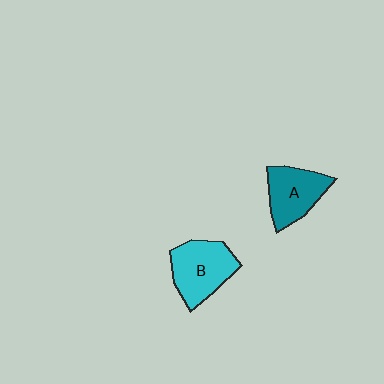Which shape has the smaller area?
Shape A (teal).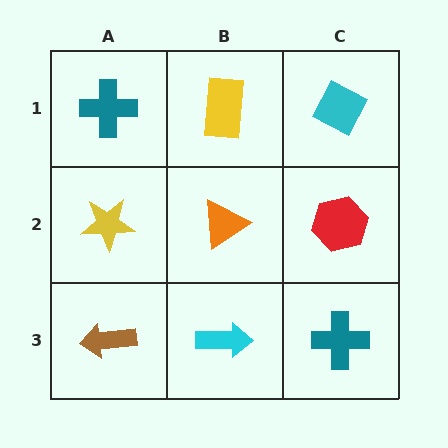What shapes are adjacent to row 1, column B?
An orange triangle (row 2, column B), a teal cross (row 1, column A), a cyan diamond (row 1, column C).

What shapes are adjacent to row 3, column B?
An orange triangle (row 2, column B), a brown arrow (row 3, column A), a teal cross (row 3, column C).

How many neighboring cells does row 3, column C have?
2.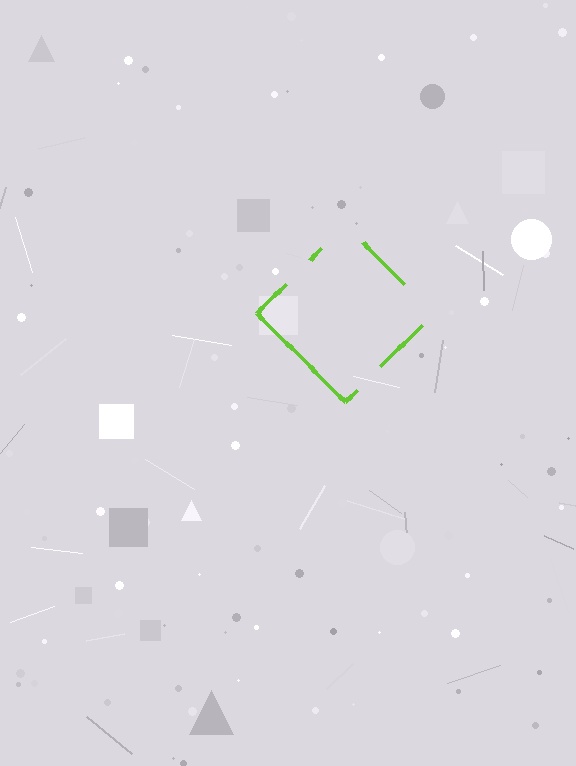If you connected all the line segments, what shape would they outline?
They would outline a diamond.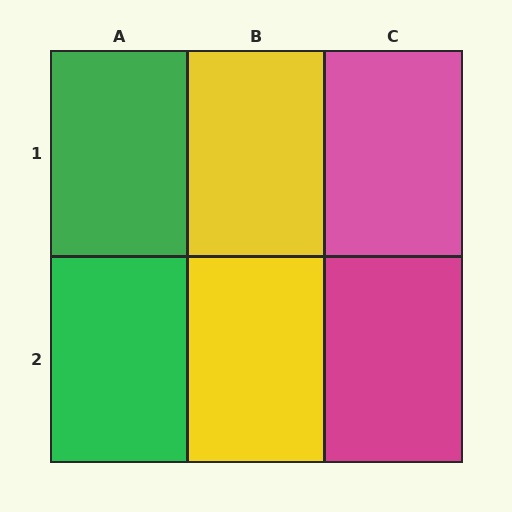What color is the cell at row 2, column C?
Magenta.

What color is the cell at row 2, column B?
Yellow.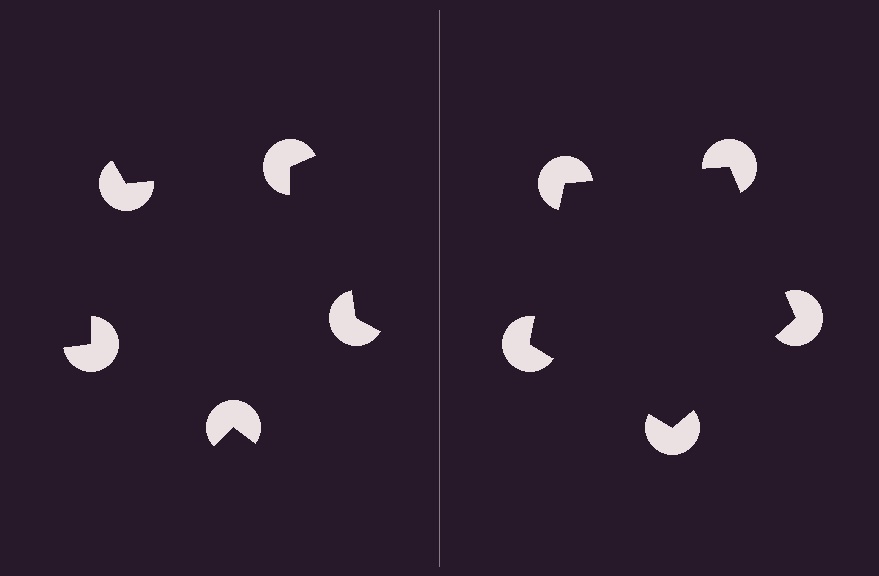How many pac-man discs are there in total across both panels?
10 — 5 on each side.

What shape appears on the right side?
An illusory pentagon.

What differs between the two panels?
The pac-man discs are positioned identically on both sides; only the wedge orientations differ. On the right they align to a pentagon; on the left they are misaligned.